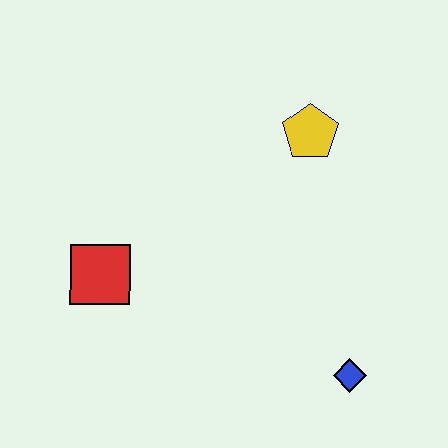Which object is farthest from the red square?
The blue diamond is farthest from the red square.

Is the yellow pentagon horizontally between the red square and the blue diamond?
Yes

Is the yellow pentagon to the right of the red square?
Yes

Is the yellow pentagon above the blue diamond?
Yes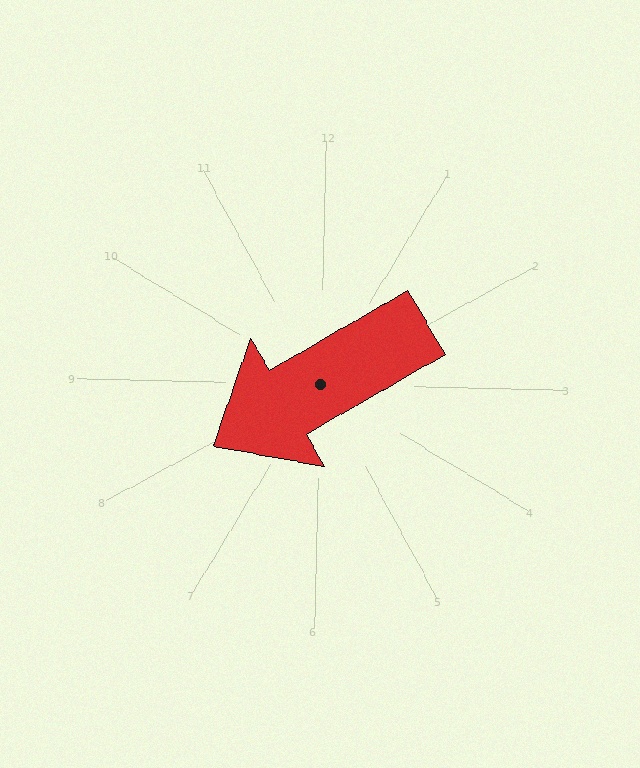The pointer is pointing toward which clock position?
Roughly 8 o'clock.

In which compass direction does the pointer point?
Southwest.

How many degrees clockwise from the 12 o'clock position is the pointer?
Approximately 239 degrees.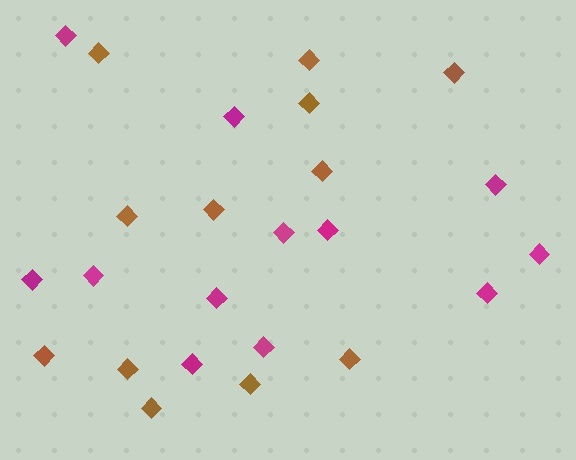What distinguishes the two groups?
There are 2 groups: one group of magenta diamonds (12) and one group of brown diamonds (12).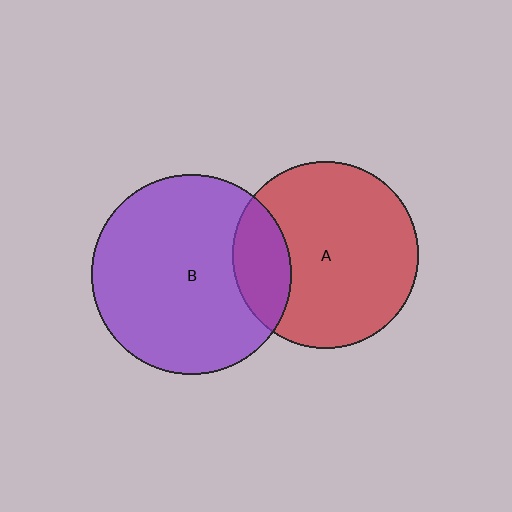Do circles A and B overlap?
Yes.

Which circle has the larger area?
Circle B (purple).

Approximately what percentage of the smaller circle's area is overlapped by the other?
Approximately 20%.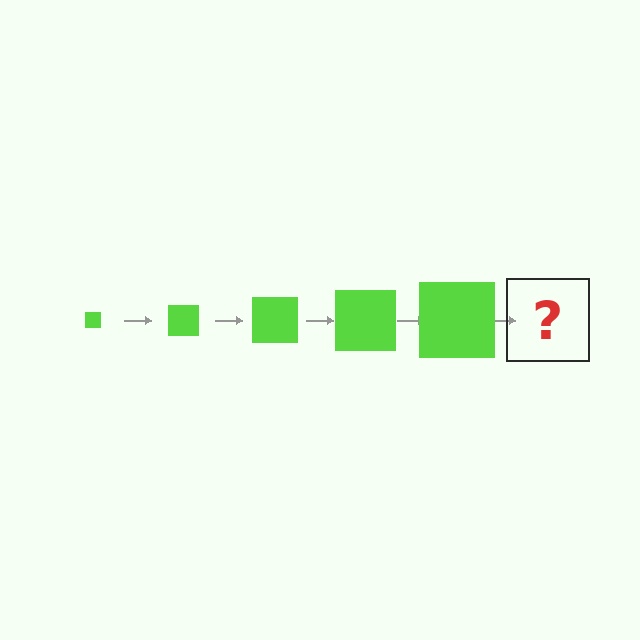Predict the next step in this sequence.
The next step is a lime square, larger than the previous one.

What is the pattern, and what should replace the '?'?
The pattern is that the square gets progressively larger each step. The '?' should be a lime square, larger than the previous one.